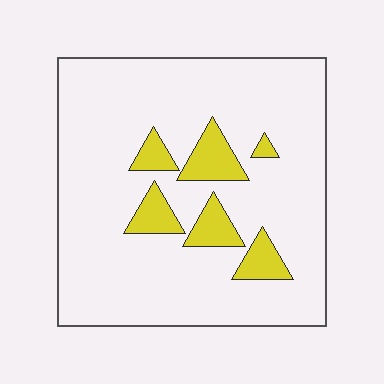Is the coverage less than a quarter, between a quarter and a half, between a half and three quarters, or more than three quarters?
Less than a quarter.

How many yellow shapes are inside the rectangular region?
6.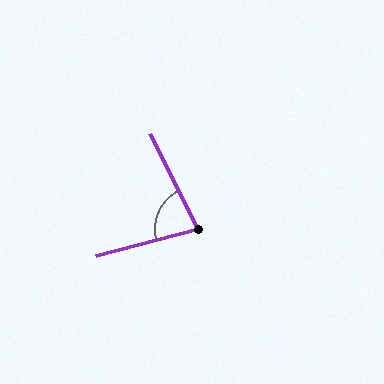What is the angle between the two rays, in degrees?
Approximately 78 degrees.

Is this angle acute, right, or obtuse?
It is acute.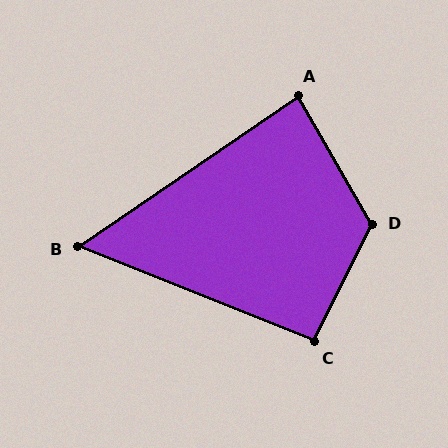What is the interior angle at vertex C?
Approximately 94 degrees (approximately right).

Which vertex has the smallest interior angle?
B, at approximately 56 degrees.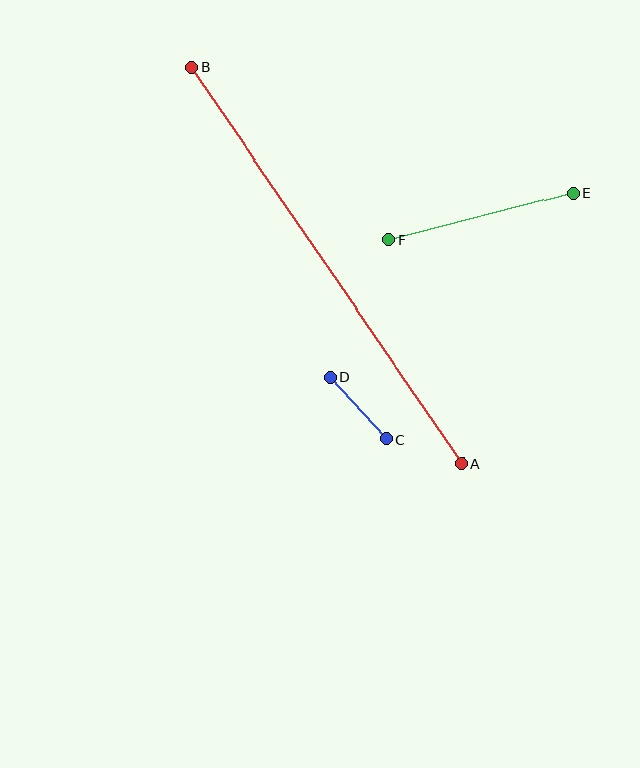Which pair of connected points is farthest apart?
Points A and B are farthest apart.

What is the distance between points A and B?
The distance is approximately 479 pixels.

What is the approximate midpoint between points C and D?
The midpoint is at approximately (358, 408) pixels.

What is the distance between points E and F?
The distance is approximately 191 pixels.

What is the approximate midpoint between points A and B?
The midpoint is at approximately (327, 266) pixels.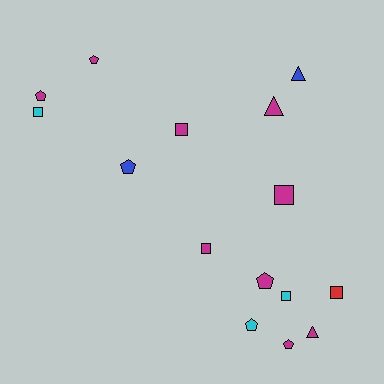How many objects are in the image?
There are 15 objects.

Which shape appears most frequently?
Pentagon, with 6 objects.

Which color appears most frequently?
Magenta, with 9 objects.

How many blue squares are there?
There are no blue squares.